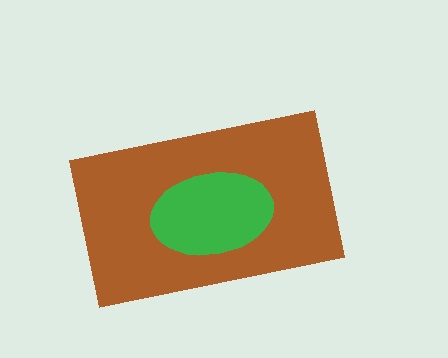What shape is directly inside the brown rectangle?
The green ellipse.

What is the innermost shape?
The green ellipse.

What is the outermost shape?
The brown rectangle.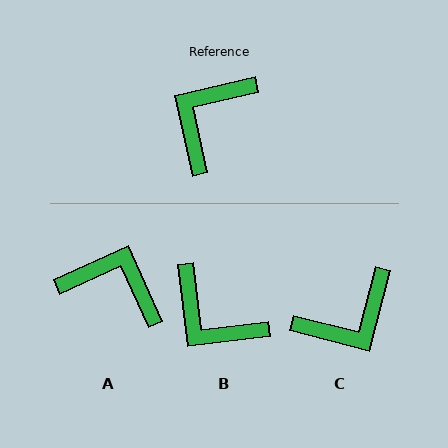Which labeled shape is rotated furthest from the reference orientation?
C, about 153 degrees away.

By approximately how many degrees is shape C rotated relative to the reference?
Approximately 153 degrees counter-clockwise.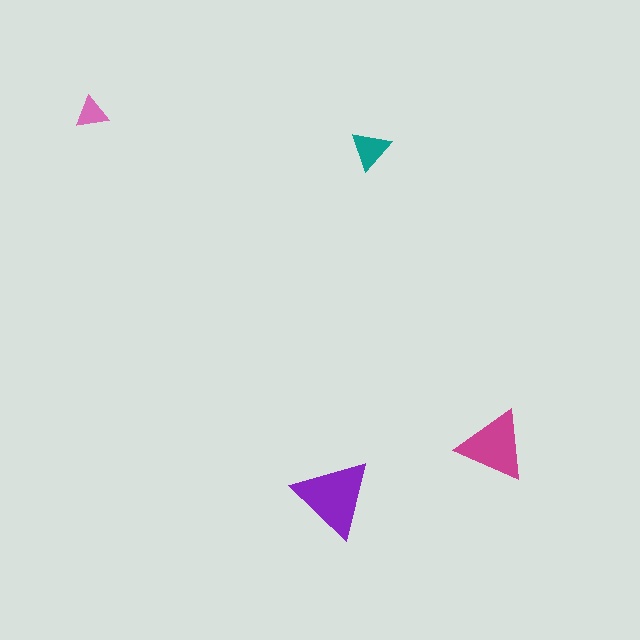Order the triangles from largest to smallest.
the purple one, the magenta one, the teal one, the pink one.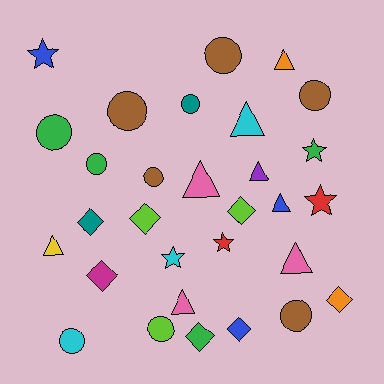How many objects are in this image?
There are 30 objects.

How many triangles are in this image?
There are 8 triangles.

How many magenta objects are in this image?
There is 1 magenta object.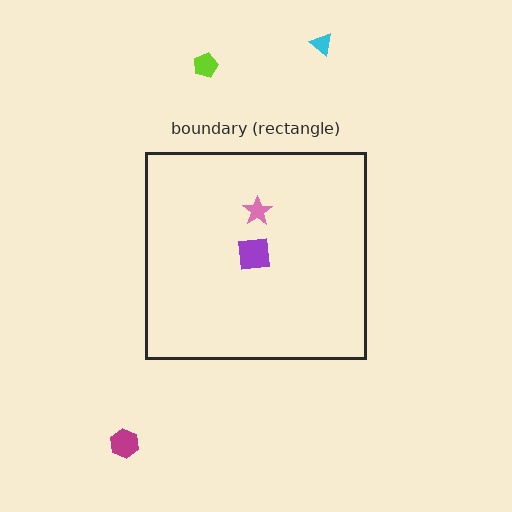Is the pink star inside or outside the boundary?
Inside.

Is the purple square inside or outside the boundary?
Inside.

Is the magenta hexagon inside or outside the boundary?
Outside.